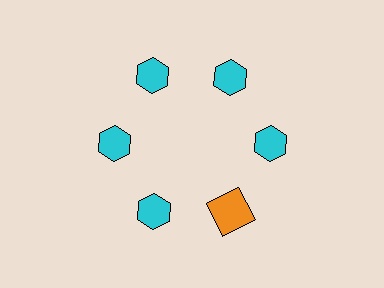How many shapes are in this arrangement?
There are 6 shapes arranged in a ring pattern.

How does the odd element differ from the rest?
It differs in both color (orange instead of cyan) and shape (square instead of hexagon).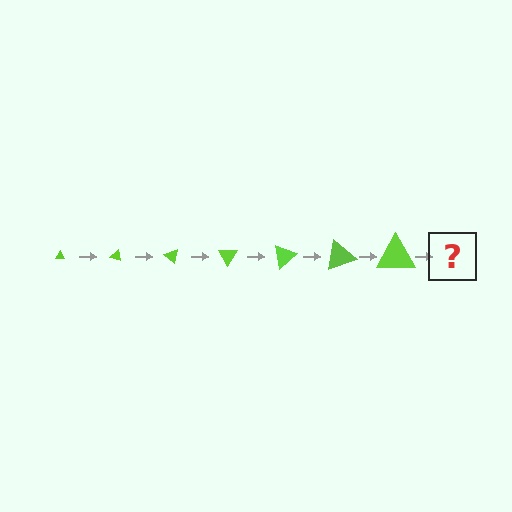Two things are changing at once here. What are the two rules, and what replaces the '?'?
The two rules are that the triangle grows larger each step and it rotates 20 degrees each step. The '?' should be a triangle, larger than the previous one and rotated 140 degrees from the start.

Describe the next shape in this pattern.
It should be a triangle, larger than the previous one and rotated 140 degrees from the start.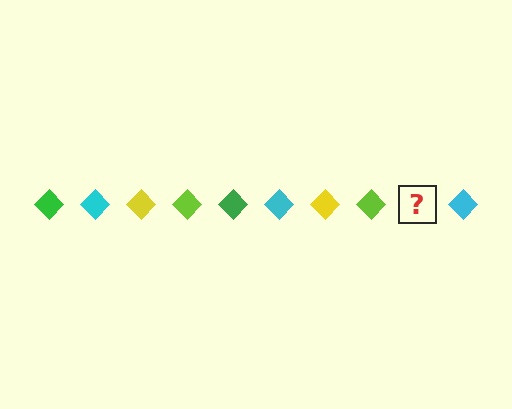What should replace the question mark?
The question mark should be replaced with a green diamond.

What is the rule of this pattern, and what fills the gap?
The rule is that the pattern cycles through green, cyan, yellow, lime diamonds. The gap should be filled with a green diamond.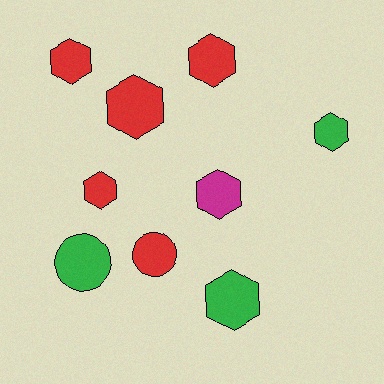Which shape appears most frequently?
Hexagon, with 7 objects.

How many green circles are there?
There is 1 green circle.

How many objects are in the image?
There are 9 objects.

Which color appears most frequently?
Red, with 5 objects.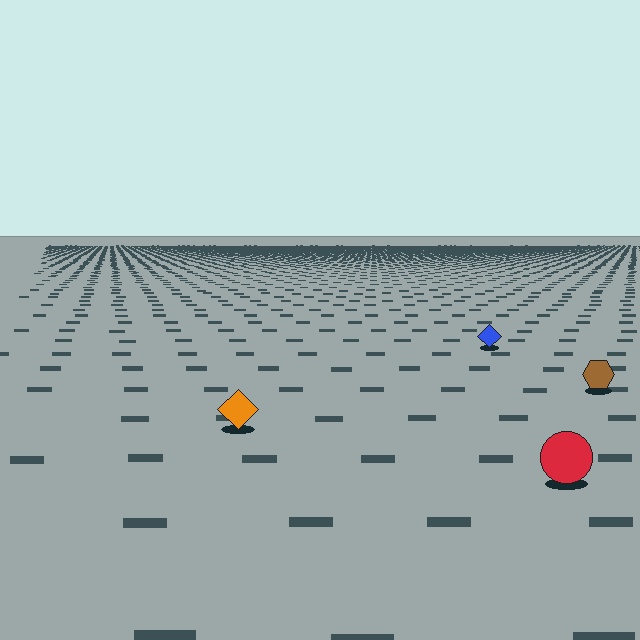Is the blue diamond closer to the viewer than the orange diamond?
No. The orange diamond is closer — you can tell from the texture gradient: the ground texture is coarser near it.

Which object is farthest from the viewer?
The blue diamond is farthest from the viewer. It appears smaller and the ground texture around it is denser.